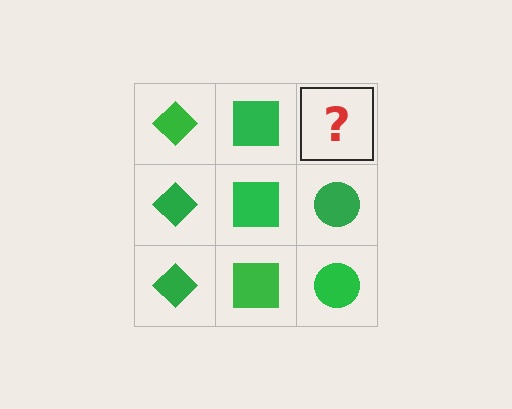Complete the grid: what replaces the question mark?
The question mark should be replaced with a green circle.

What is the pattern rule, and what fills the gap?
The rule is that each column has a consistent shape. The gap should be filled with a green circle.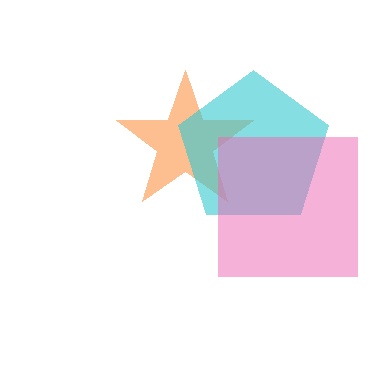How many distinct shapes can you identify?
There are 3 distinct shapes: an orange star, a cyan pentagon, a pink square.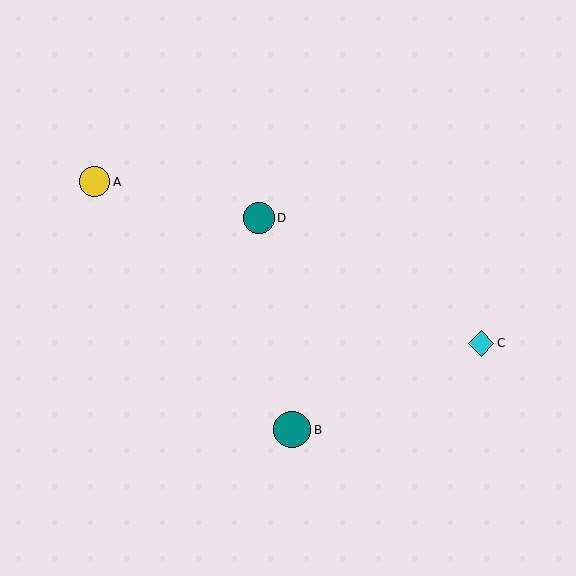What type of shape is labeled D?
Shape D is a teal circle.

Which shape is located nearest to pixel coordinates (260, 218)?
The teal circle (labeled D) at (259, 218) is nearest to that location.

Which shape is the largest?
The teal circle (labeled B) is the largest.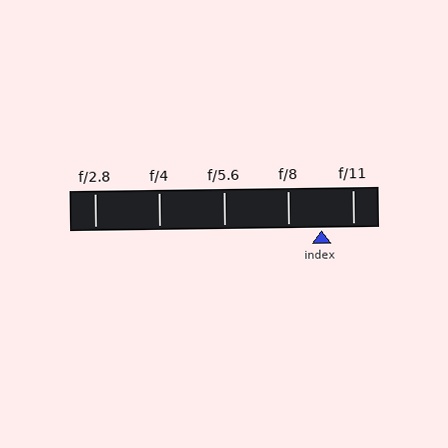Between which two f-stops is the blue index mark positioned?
The index mark is between f/8 and f/11.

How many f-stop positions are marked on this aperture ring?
There are 5 f-stop positions marked.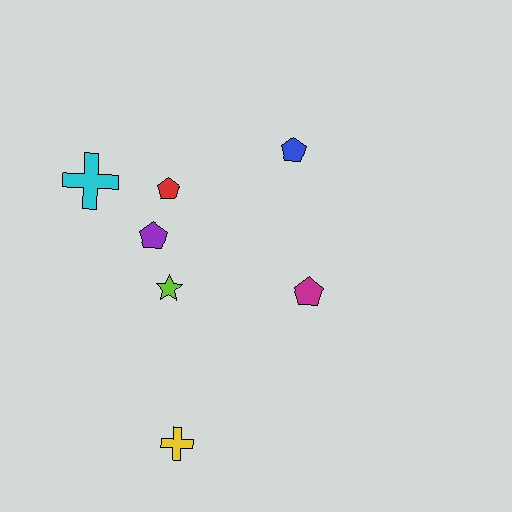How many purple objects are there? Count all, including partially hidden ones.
There is 1 purple object.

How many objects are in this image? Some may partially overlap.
There are 7 objects.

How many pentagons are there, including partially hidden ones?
There are 4 pentagons.